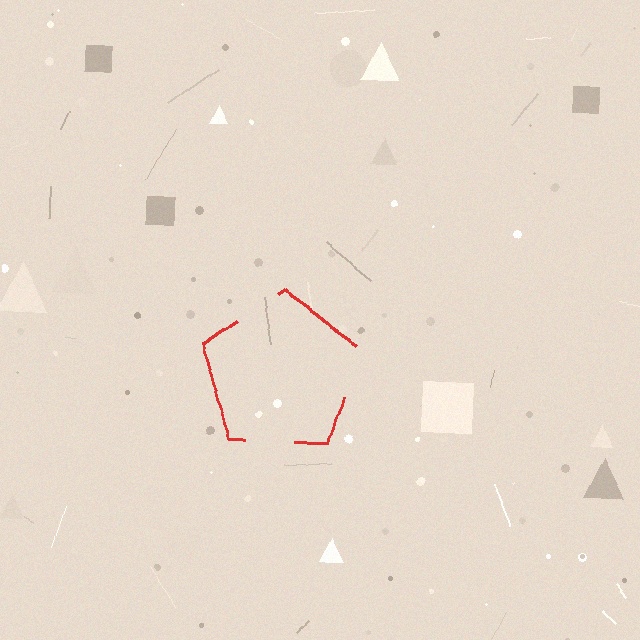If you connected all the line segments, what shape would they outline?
They would outline a pentagon.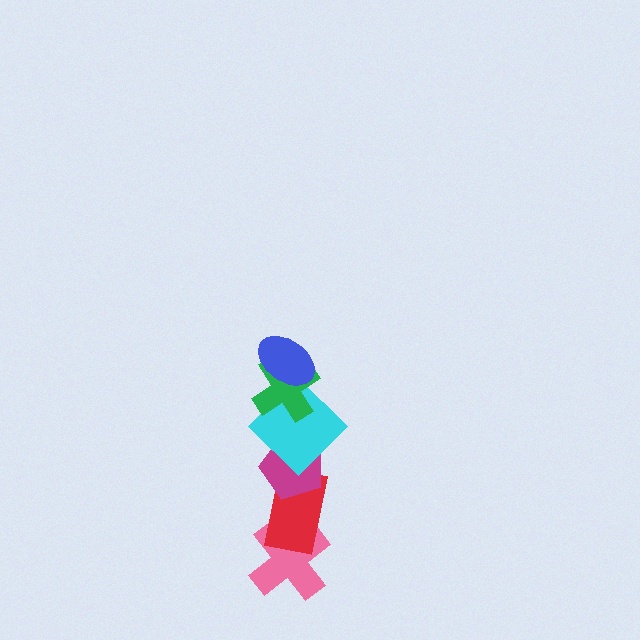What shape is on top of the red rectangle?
The magenta pentagon is on top of the red rectangle.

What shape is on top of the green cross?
The blue ellipse is on top of the green cross.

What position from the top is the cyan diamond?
The cyan diamond is 3rd from the top.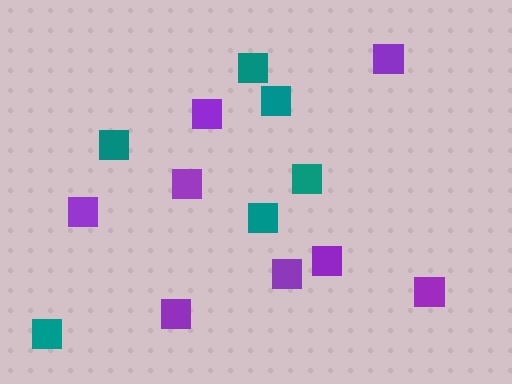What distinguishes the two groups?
There are 2 groups: one group of teal squares (6) and one group of purple squares (8).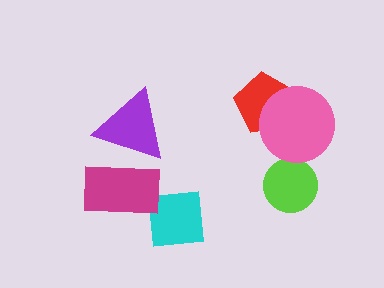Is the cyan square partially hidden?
No, no other shape covers it.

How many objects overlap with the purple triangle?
1 object overlaps with the purple triangle.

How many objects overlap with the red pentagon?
1 object overlaps with the red pentagon.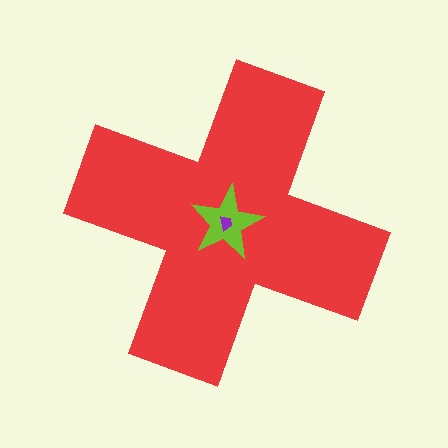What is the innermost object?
The purple trapezoid.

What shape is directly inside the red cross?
The lime star.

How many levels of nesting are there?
3.